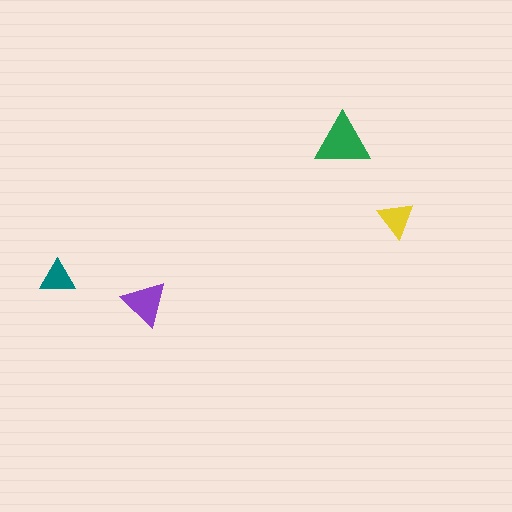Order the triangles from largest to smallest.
the green one, the purple one, the yellow one, the teal one.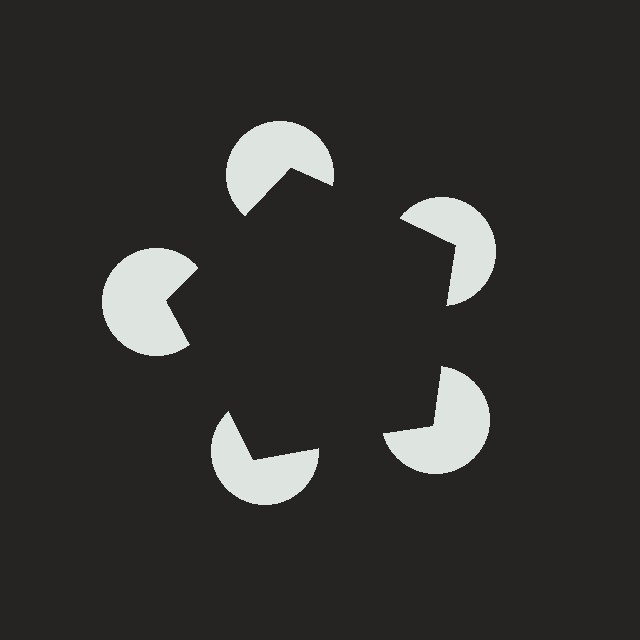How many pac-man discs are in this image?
There are 5 — one at each vertex of the illusory pentagon.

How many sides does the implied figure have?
5 sides.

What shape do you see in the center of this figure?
An illusory pentagon — its edges are inferred from the aligned wedge cuts in the pac-man discs, not physically drawn.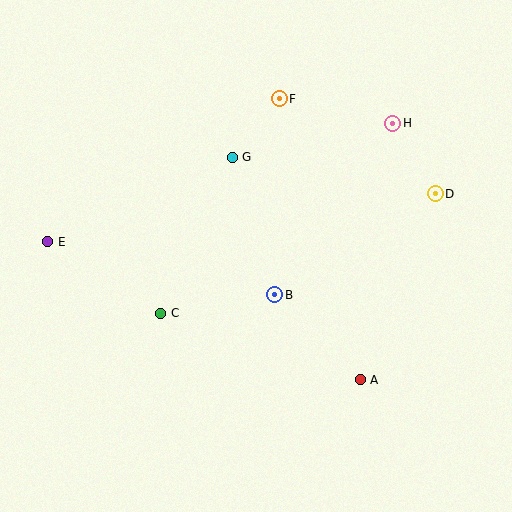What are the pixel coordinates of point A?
Point A is at (360, 380).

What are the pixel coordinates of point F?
Point F is at (279, 99).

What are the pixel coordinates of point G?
Point G is at (232, 157).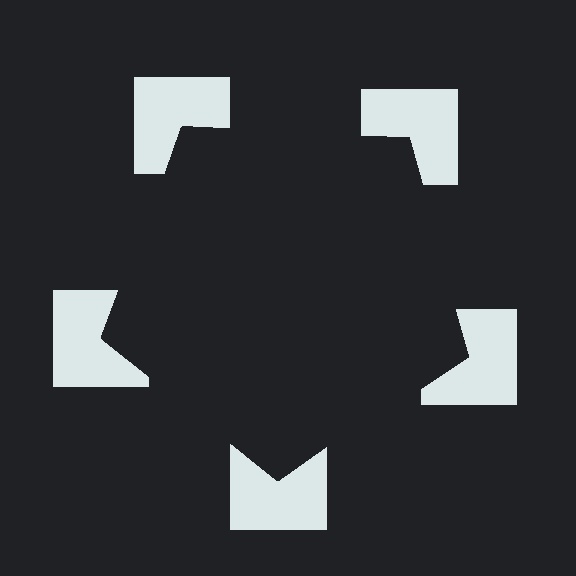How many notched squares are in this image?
There are 5 — one at each vertex of the illusory pentagon.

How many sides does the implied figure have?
5 sides.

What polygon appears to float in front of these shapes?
An illusory pentagon — its edges are inferred from the aligned wedge cuts in the notched squares, not physically drawn.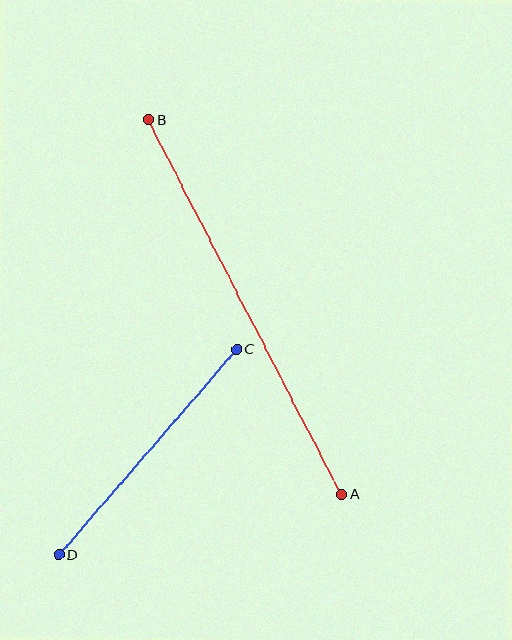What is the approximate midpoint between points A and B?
The midpoint is at approximately (245, 307) pixels.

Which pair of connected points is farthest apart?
Points A and B are farthest apart.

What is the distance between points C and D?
The distance is approximately 272 pixels.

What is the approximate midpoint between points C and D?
The midpoint is at approximately (148, 452) pixels.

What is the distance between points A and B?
The distance is approximately 421 pixels.